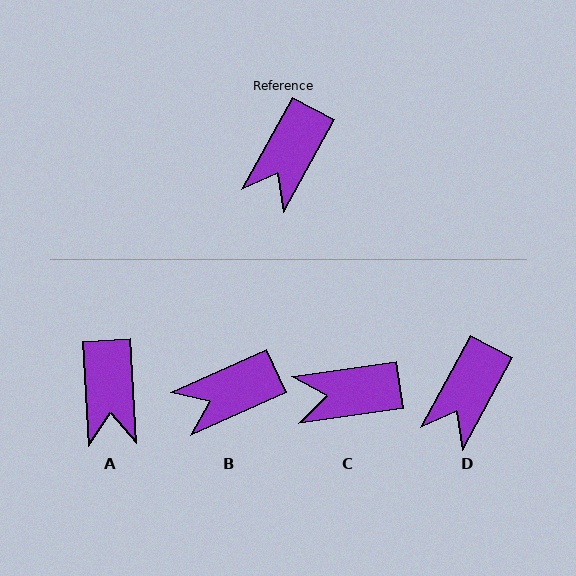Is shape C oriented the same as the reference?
No, it is off by about 53 degrees.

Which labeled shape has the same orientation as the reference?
D.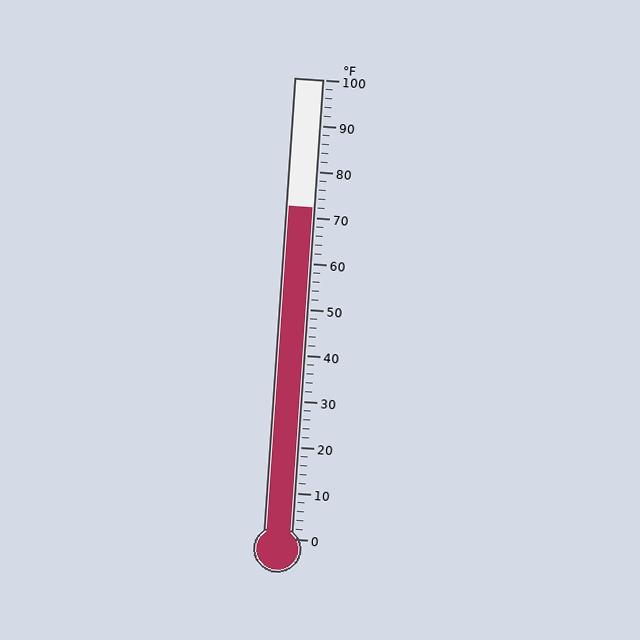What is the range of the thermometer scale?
The thermometer scale ranges from 0°F to 100°F.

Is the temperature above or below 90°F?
The temperature is below 90°F.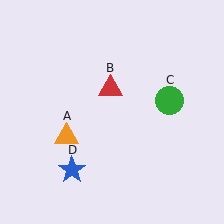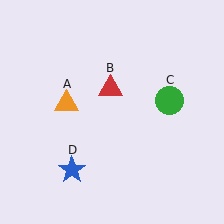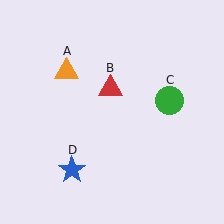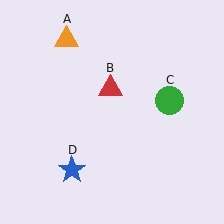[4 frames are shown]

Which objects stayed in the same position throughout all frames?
Red triangle (object B) and green circle (object C) and blue star (object D) remained stationary.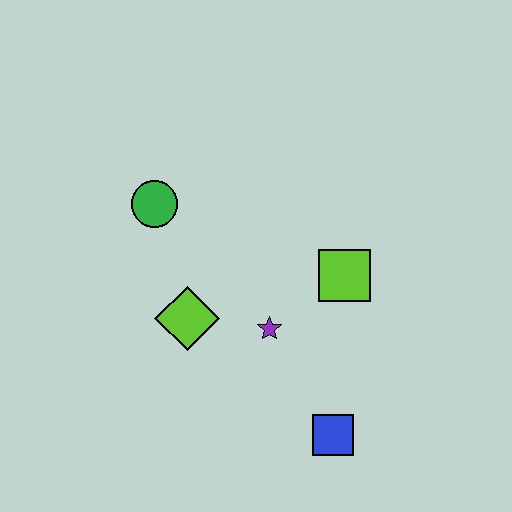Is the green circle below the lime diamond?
No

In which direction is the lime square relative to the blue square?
The lime square is above the blue square.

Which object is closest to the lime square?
The purple star is closest to the lime square.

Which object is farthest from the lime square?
The green circle is farthest from the lime square.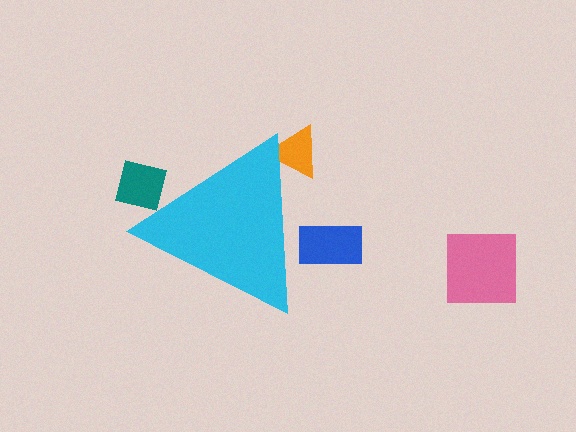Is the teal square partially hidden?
Yes, the teal square is partially hidden behind the cyan triangle.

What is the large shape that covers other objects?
A cyan triangle.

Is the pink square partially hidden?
No, the pink square is fully visible.